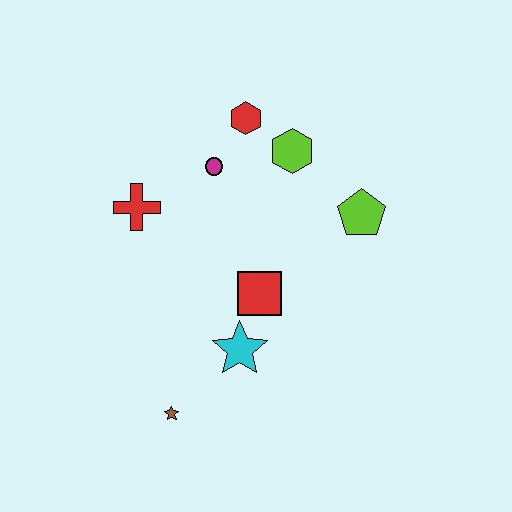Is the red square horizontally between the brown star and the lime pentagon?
Yes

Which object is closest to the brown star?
The cyan star is closest to the brown star.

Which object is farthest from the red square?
The red hexagon is farthest from the red square.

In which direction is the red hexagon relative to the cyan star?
The red hexagon is above the cyan star.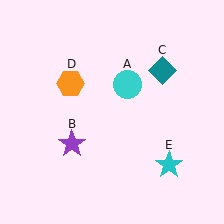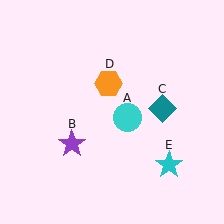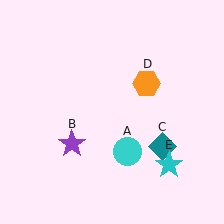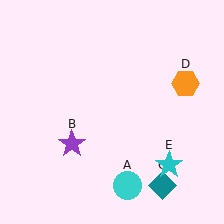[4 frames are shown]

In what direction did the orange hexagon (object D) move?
The orange hexagon (object D) moved right.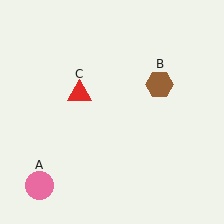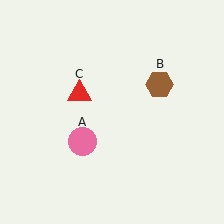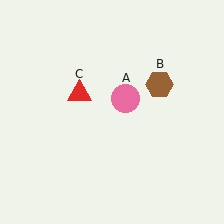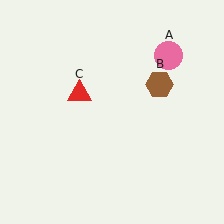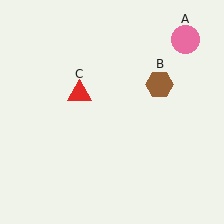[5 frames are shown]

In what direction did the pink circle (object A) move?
The pink circle (object A) moved up and to the right.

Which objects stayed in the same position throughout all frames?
Brown hexagon (object B) and red triangle (object C) remained stationary.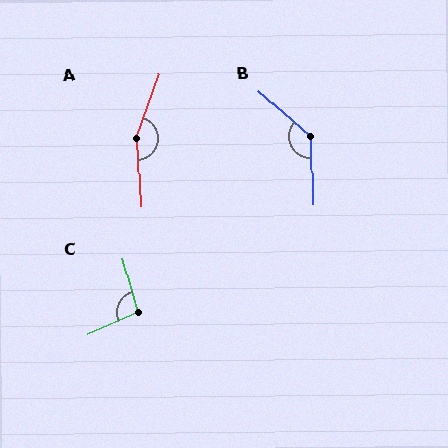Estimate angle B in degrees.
Approximately 133 degrees.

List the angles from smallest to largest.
C (99°), B (133°), A (157°).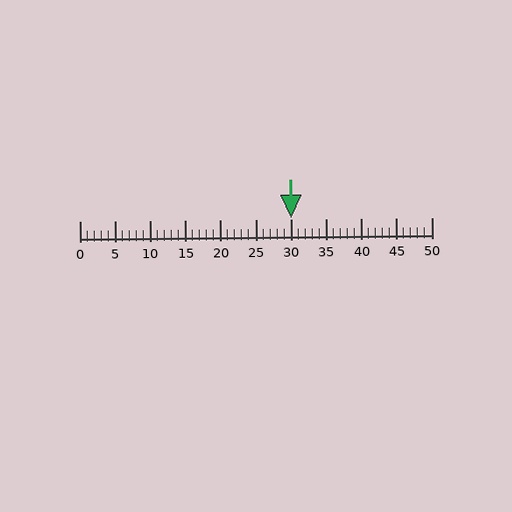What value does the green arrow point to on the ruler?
The green arrow points to approximately 30.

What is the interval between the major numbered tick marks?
The major tick marks are spaced 5 units apart.